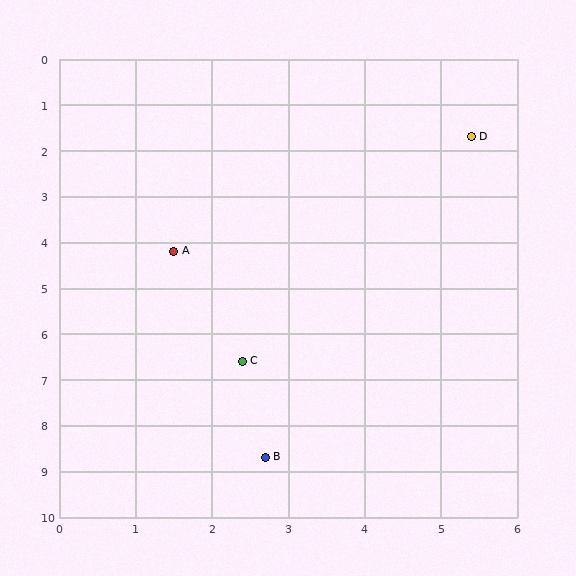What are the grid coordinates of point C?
Point C is at approximately (2.4, 6.6).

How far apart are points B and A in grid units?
Points B and A are about 4.7 grid units apart.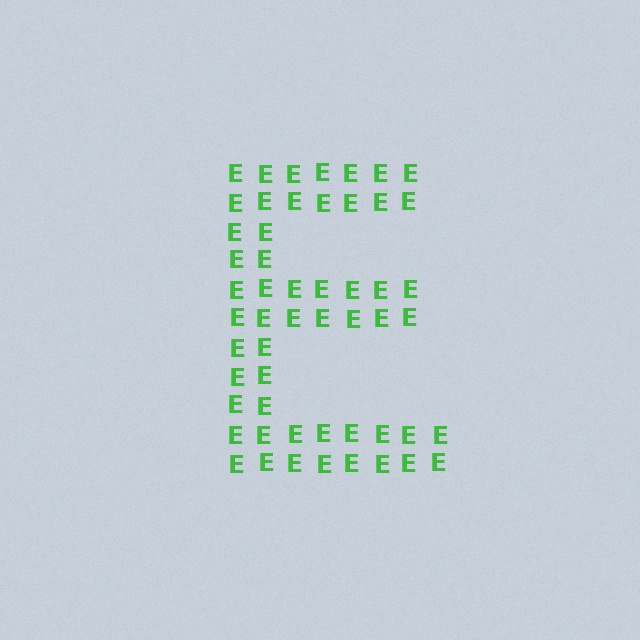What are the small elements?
The small elements are letter E's.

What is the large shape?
The large shape is the letter E.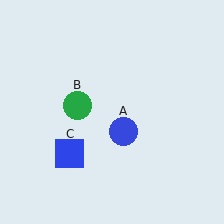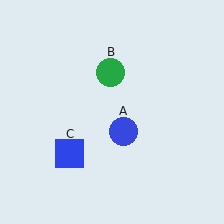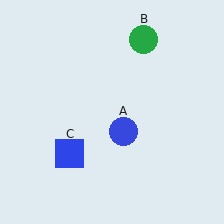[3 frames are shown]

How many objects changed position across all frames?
1 object changed position: green circle (object B).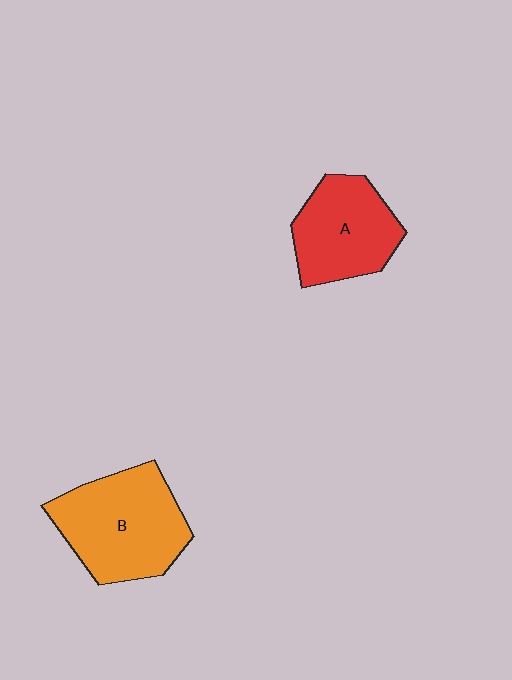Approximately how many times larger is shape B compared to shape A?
Approximately 1.3 times.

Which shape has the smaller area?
Shape A (red).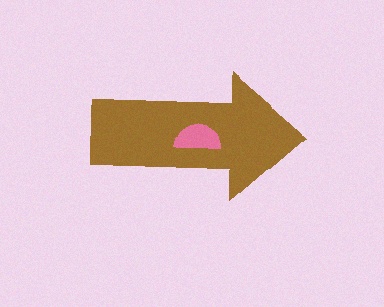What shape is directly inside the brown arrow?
The pink semicircle.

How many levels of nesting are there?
2.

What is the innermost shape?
The pink semicircle.